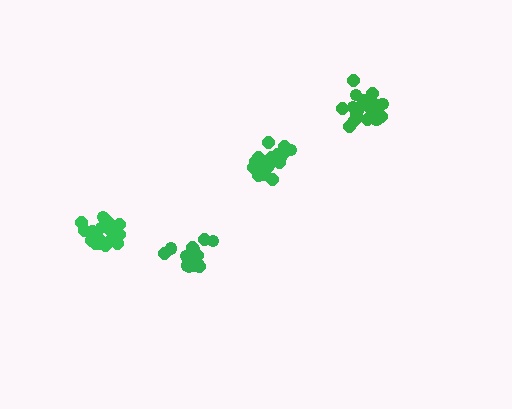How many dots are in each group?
Group 1: 17 dots, Group 2: 21 dots, Group 3: 19 dots, Group 4: 19 dots (76 total).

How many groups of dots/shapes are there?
There are 4 groups.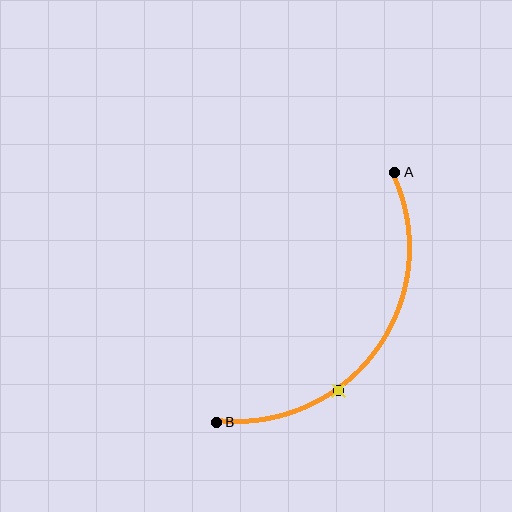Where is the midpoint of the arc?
The arc midpoint is the point on the curve farthest from the straight line joining A and B. It sits below and to the right of that line.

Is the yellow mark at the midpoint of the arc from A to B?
No. The yellow mark lies on the arc but is closer to endpoint B. The arc midpoint would be at the point on the curve equidistant along the arc from both A and B.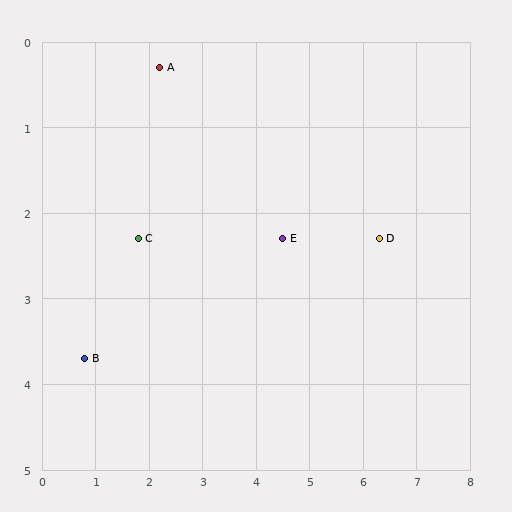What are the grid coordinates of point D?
Point D is at approximately (6.3, 2.3).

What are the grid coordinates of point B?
Point B is at approximately (0.8, 3.7).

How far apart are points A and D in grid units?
Points A and D are about 4.6 grid units apart.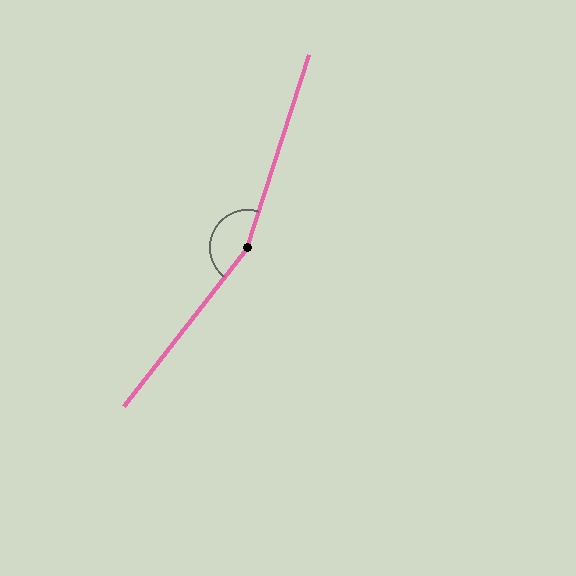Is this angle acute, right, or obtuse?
It is obtuse.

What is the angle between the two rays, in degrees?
Approximately 160 degrees.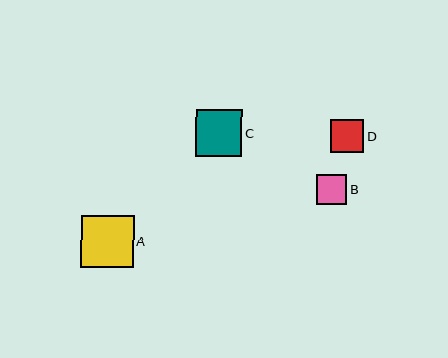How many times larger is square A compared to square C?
Square A is approximately 1.1 times the size of square C.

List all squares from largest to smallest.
From largest to smallest: A, C, D, B.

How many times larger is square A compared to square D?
Square A is approximately 1.6 times the size of square D.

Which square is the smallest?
Square B is the smallest with a size of approximately 30 pixels.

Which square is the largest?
Square A is the largest with a size of approximately 53 pixels.